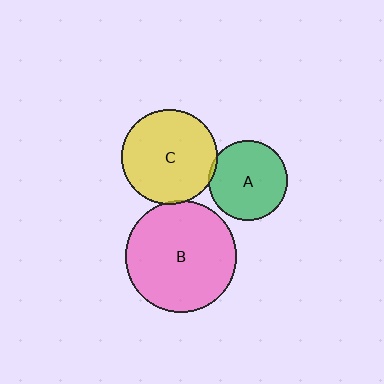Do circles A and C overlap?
Yes.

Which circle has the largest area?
Circle B (pink).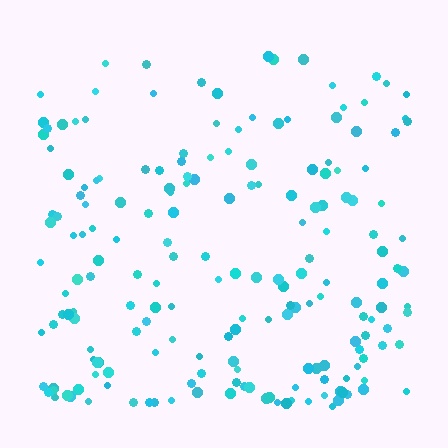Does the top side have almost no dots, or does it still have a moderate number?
Still a moderate number, just noticeably fewer than the bottom.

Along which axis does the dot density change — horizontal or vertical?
Vertical.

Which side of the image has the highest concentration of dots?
The bottom.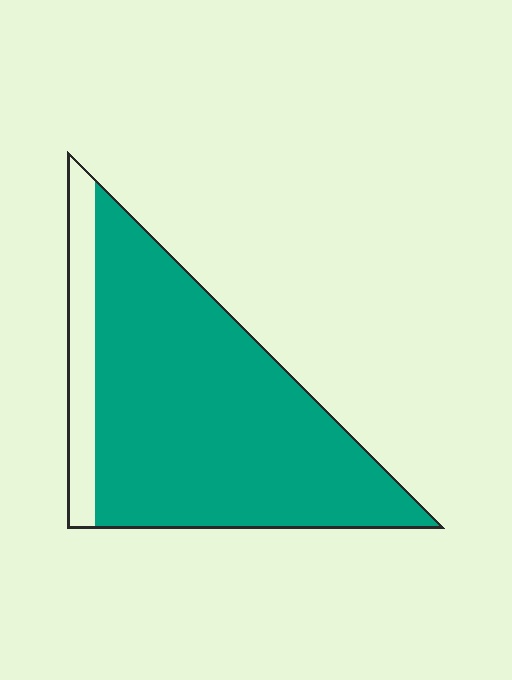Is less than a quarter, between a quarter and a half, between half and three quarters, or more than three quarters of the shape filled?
More than three quarters.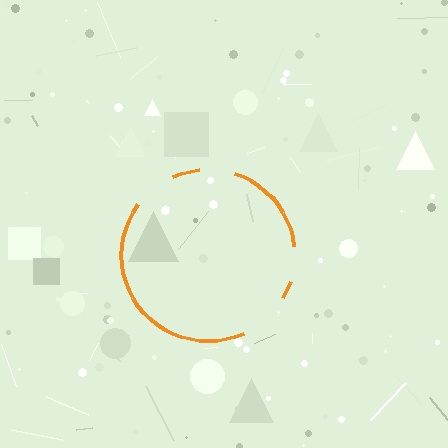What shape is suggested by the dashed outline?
The dashed outline suggests a circle.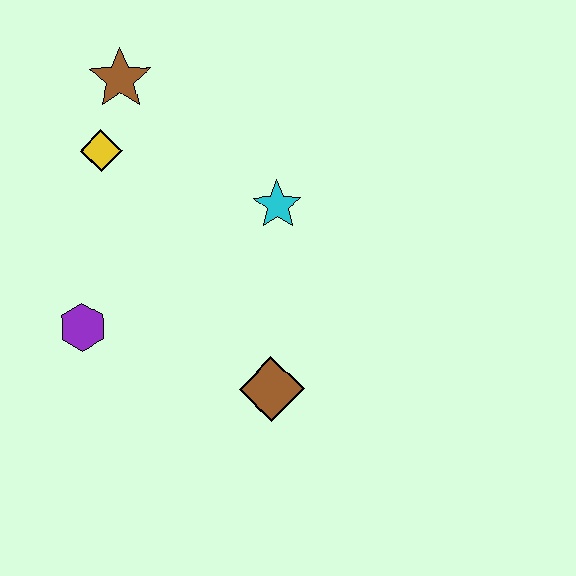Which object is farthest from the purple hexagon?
The brown star is farthest from the purple hexagon.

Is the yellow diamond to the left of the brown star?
Yes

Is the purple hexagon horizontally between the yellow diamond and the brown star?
No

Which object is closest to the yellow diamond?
The brown star is closest to the yellow diamond.